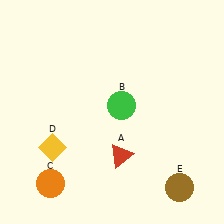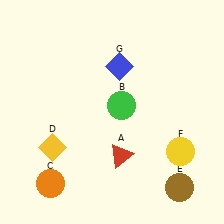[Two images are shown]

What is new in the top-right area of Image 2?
A blue diamond (G) was added in the top-right area of Image 2.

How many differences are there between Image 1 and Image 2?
There are 2 differences between the two images.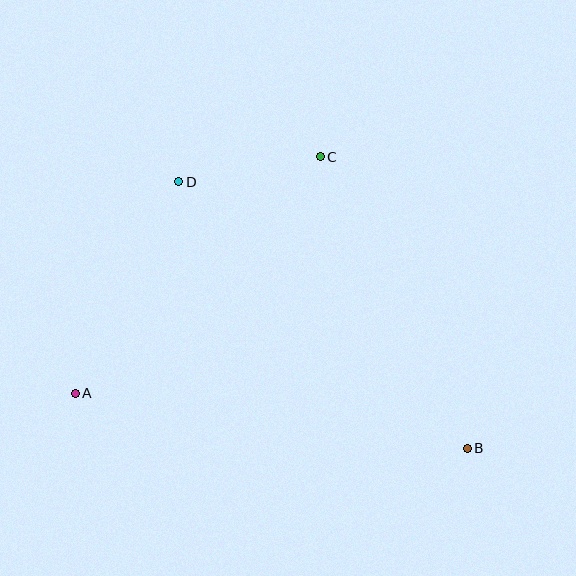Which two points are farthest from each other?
Points A and B are farthest from each other.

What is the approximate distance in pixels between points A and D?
The distance between A and D is approximately 236 pixels.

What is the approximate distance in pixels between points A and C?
The distance between A and C is approximately 341 pixels.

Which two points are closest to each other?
Points C and D are closest to each other.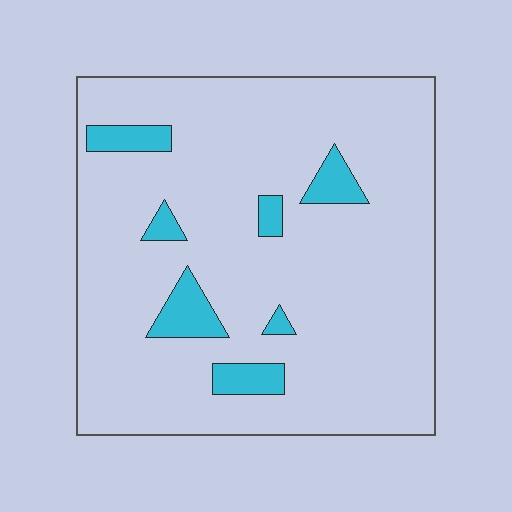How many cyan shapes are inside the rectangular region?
7.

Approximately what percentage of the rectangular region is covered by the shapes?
Approximately 10%.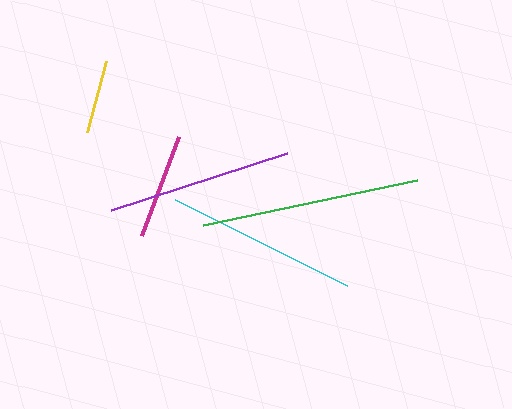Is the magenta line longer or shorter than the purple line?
The purple line is longer than the magenta line.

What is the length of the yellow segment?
The yellow segment is approximately 74 pixels long.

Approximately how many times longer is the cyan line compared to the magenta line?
The cyan line is approximately 1.8 times the length of the magenta line.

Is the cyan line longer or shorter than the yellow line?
The cyan line is longer than the yellow line.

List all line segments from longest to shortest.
From longest to shortest: green, cyan, purple, magenta, yellow.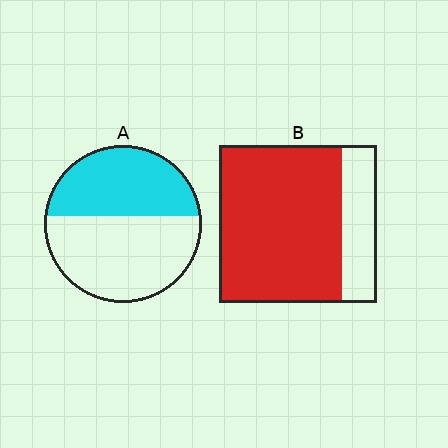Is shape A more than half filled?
No.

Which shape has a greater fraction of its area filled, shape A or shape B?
Shape B.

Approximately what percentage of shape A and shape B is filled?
A is approximately 45% and B is approximately 80%.